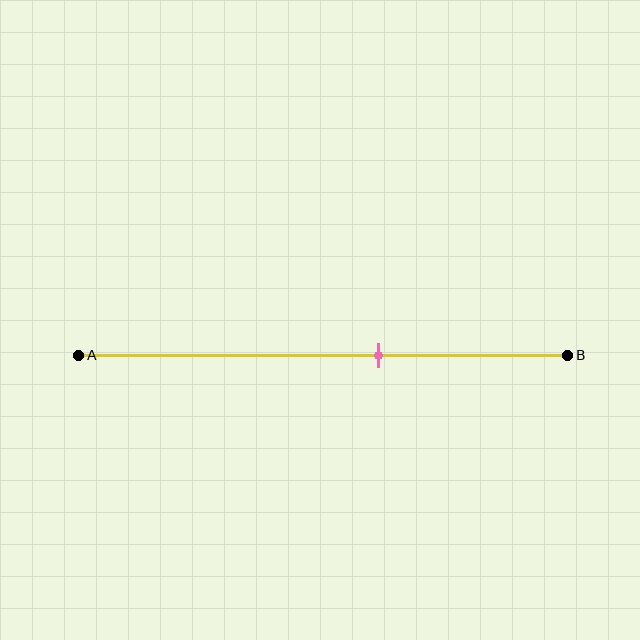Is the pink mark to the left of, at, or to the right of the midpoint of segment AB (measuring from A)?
The pink mark is to the right of the midpoint of segment AB.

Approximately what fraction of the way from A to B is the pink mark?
The pink mark is approximately 60% of the way from A to B.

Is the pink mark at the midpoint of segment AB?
No, the mark is at about 60% from A, not at the 50% midpoint.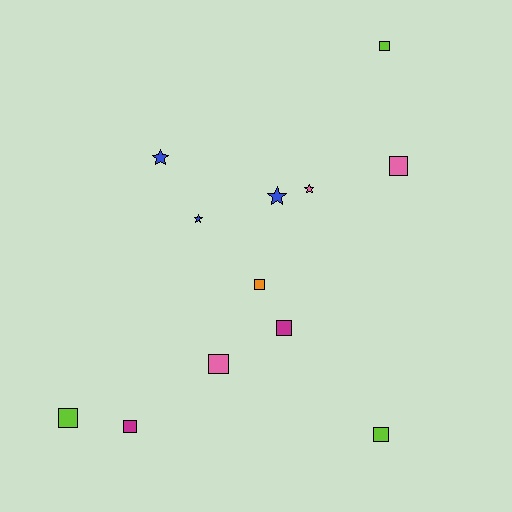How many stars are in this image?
There are 4 stars.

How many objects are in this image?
There are 12 objects.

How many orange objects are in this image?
There is 1 orange object.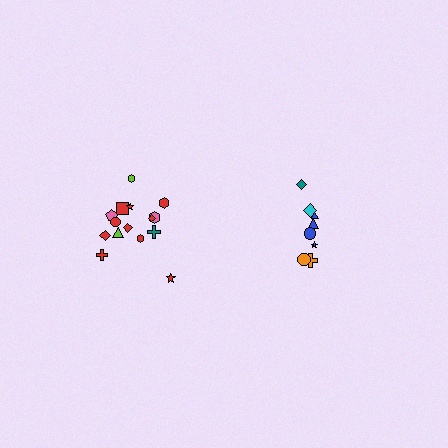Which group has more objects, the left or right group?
The left group.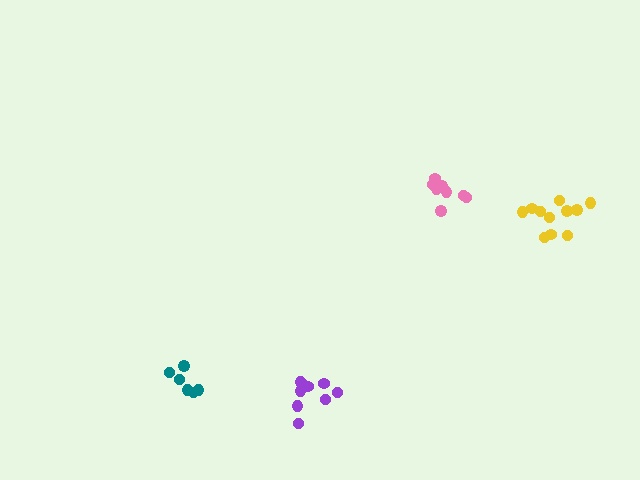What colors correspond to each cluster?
The clusters are colored: pink, purple, yellow, teal.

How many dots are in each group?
Group 1: 8 dots, Group 2: 9 dots, Group 3: 11 dots, Group 4: 6 dots (34 total).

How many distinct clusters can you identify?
There are 4 distinct clusters.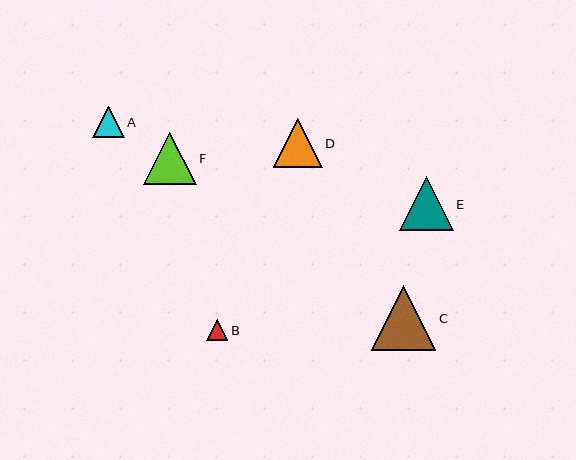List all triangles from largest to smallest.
From largest to smallest: C, E, F, D, A, B.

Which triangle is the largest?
Triangle C is the largest with a size of approximately 65 pixels.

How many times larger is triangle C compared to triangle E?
Triangle C is approximately 1.2 times the size of triangle E.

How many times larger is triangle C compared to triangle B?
Triangle C is approximately 3.0 times the size of triangle B.